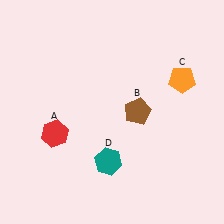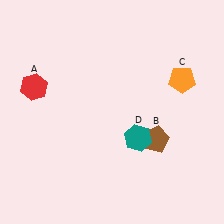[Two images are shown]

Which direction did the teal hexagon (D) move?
The teal hexagon (D) moved right.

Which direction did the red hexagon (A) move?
The red hexagon (A) moved up.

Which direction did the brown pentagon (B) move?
The brown pentagon (B) moved down.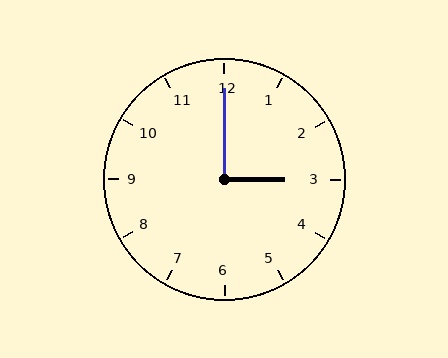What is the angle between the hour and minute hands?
Approximately 90 degrees.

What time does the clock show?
3:00.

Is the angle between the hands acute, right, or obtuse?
It is right.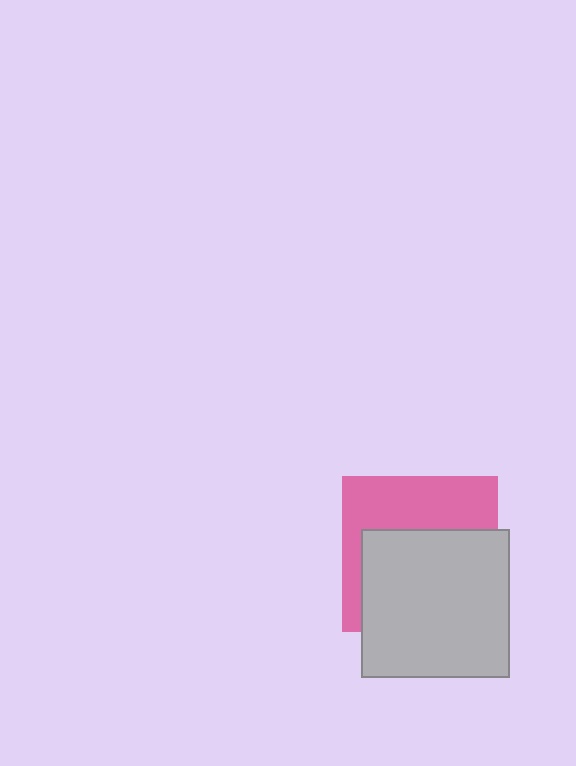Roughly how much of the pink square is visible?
A small part of it is visible (roughly 43%).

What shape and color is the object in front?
The object in front is a light gray square.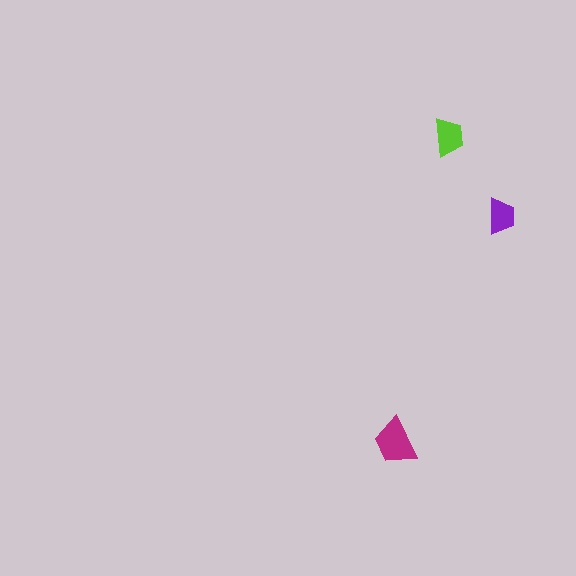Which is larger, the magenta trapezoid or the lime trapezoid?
The magenta one.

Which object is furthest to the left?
The magenta trapezoid is leftmost.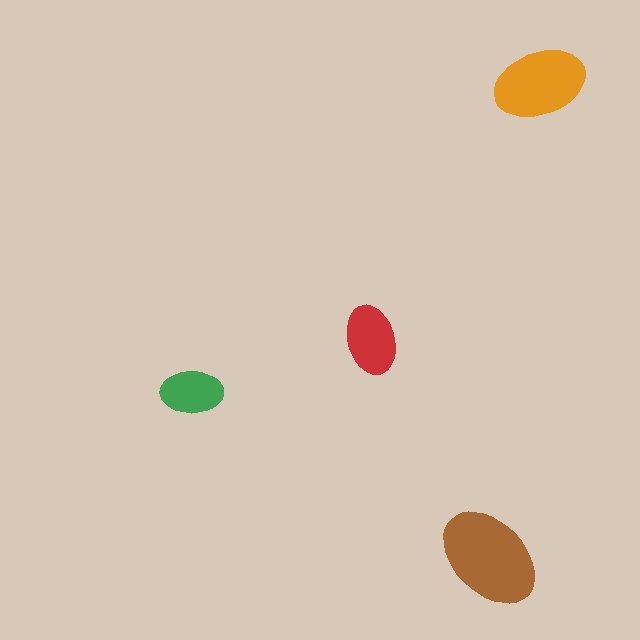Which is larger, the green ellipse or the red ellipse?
The red one.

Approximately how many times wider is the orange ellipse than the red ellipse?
About 1.5 times wider.